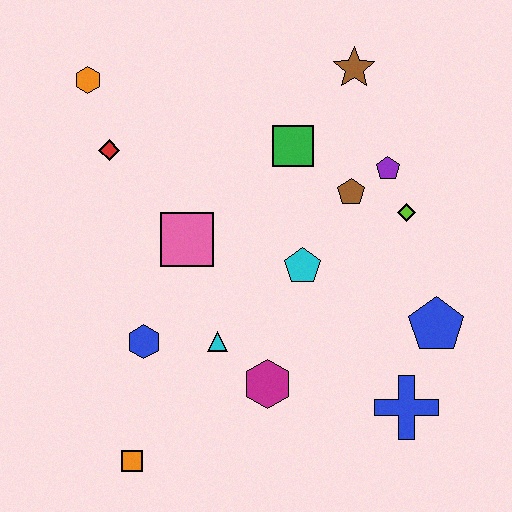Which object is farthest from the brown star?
The orange square is farthest from the brown star.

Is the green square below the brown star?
Yes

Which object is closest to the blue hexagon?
The cyan triangle is closest to the blue hexagon.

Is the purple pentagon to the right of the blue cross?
No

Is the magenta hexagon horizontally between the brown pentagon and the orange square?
Yes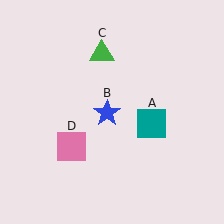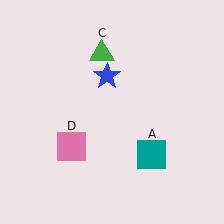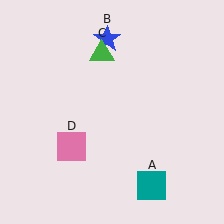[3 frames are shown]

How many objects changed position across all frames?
2 objects changed position: teal square (object A), blue star (object B).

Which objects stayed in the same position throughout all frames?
Green triangle (object C) and pink square (object D) remained stationary.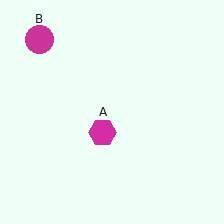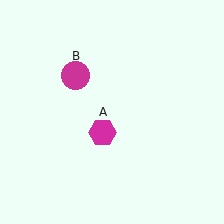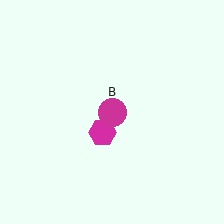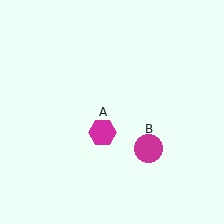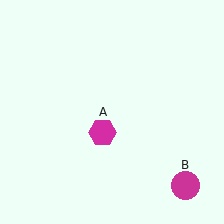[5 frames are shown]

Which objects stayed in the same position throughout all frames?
Magenta hexagon (object A) remained stationary.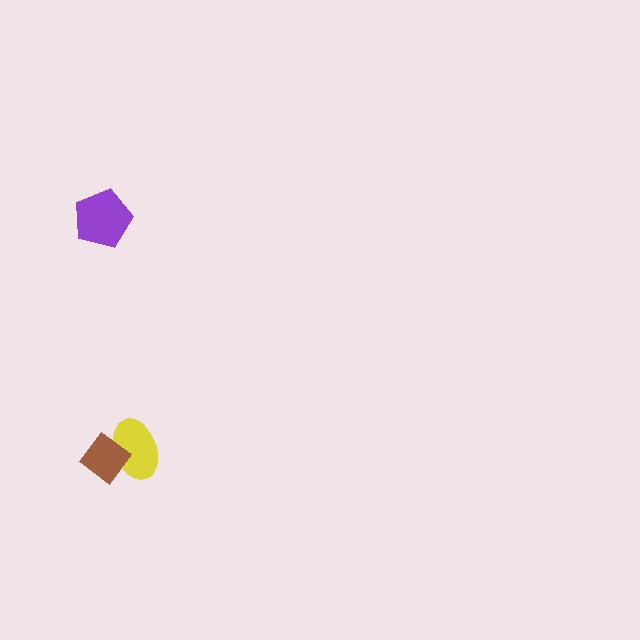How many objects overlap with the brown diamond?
1 object overlaps with the brown diamond.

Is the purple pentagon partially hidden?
No, no other shape covers it.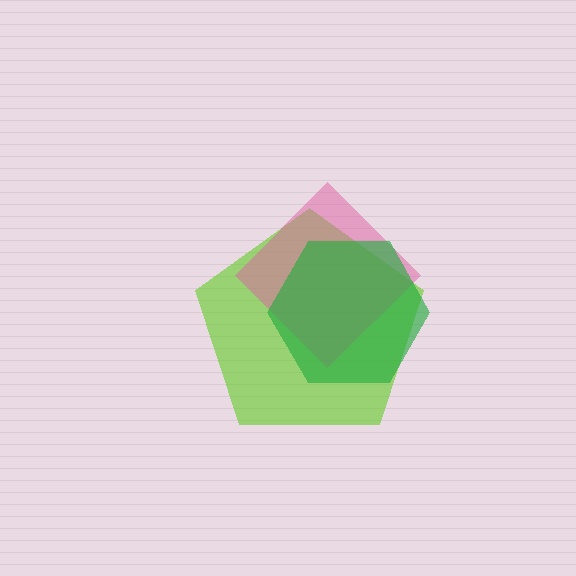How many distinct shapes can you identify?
There are 3 distinct shapes: a lime pentagon, a pink diamond, a green hexagon.